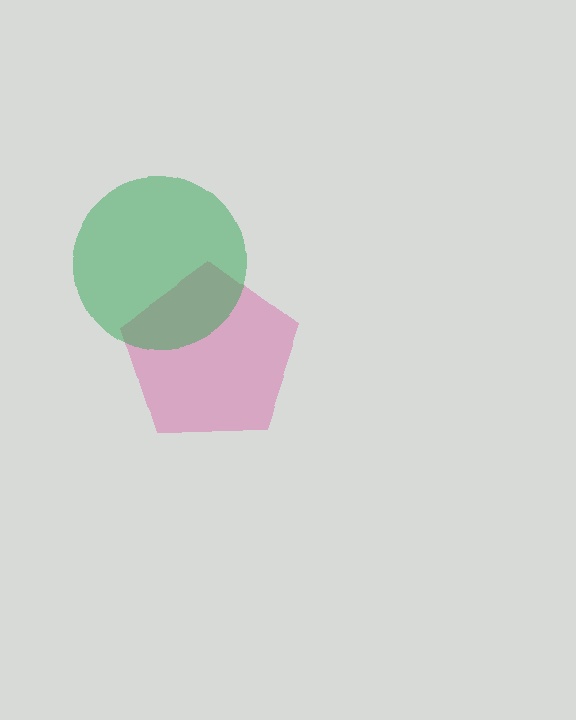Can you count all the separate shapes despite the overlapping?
Yes, there are 2 separate shapes.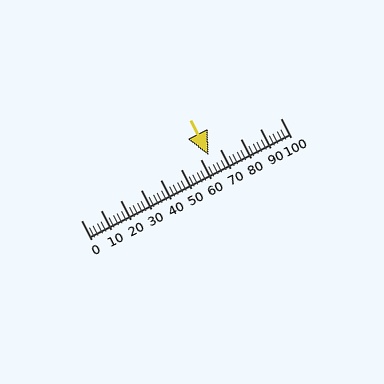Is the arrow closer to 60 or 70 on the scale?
The arrow is closer to 60.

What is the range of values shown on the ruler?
The ruler shows values from 0 to 100.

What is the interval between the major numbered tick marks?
The major tick marks are spaced 10 units apart.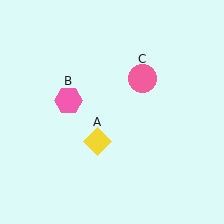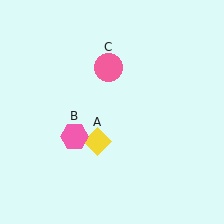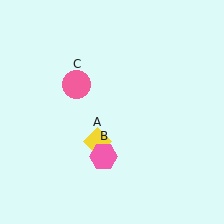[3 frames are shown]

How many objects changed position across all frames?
2 objects changed position: pink hexagon (object B), pink circle (object C).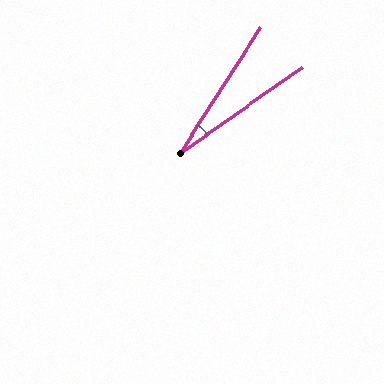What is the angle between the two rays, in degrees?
Approximately 23 degrees.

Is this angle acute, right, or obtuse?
It is acute.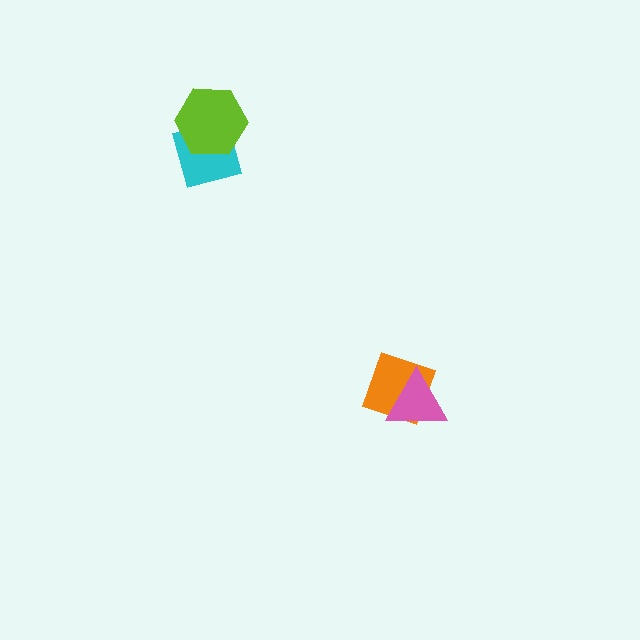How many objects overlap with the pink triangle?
1 object overlaps with the pink triangle.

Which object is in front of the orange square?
The pink triangle is in front of the orange square.